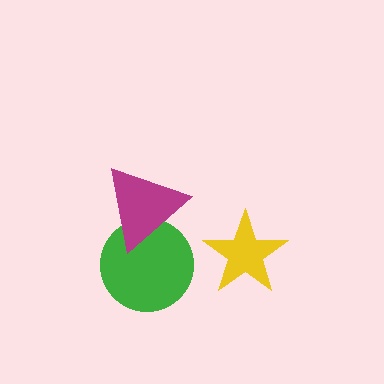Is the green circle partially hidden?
Yes, it is partially covered by another shape.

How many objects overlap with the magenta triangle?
1 object overlaps with the magenta triangle.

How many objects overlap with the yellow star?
0 objects overlap with the yellow star.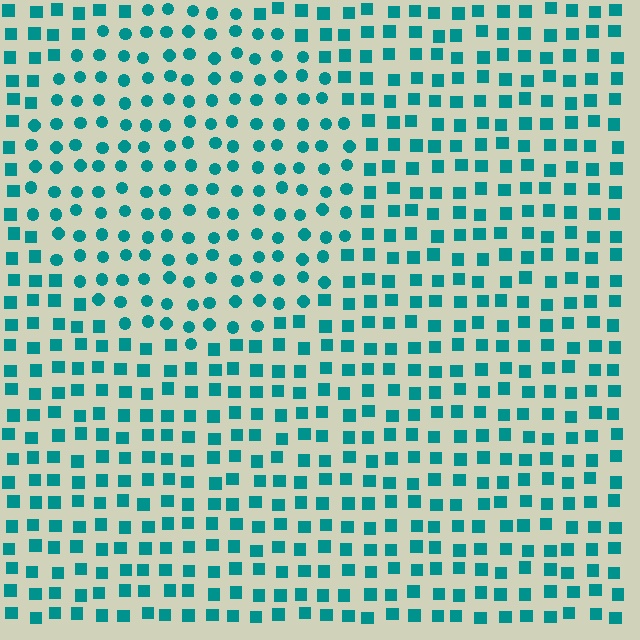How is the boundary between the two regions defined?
The boundary is defined by a change in element shape: circles inside vs. squares outside. All elements share the same color and spacing.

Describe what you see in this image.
The image is filled with small teal elements arranged in a uniform grid. A circle-shaped region contains circles, while the surrounding area contains squares. The boundary is defined purely by the change in element shape.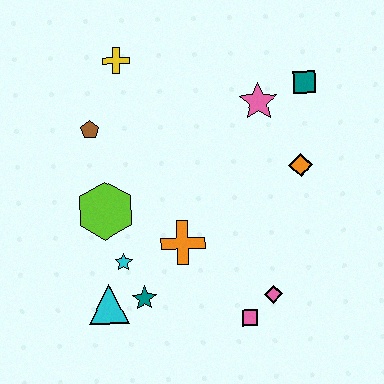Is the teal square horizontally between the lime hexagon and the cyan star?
No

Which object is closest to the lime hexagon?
The cyan star is closest to the lime hexagon.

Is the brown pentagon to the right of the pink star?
No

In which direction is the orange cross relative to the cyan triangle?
The orange cross is to the right of the cyan triangle.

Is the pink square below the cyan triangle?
Yes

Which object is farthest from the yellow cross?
The pink square is farthest from the yellow cross.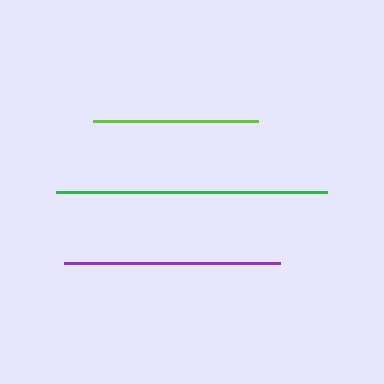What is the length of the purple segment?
The purple segment is approximately 216 pixels long.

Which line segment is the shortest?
The lime line is the shortest at approximately 165 pixels.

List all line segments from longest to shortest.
From longest to shortest: green, purple, lime.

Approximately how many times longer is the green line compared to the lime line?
The green line is approximately 1.6 times the length of the lime line.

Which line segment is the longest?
The green line is the longest at approximately 271 pixels.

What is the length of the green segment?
The green segment is approximately 271 pixels long.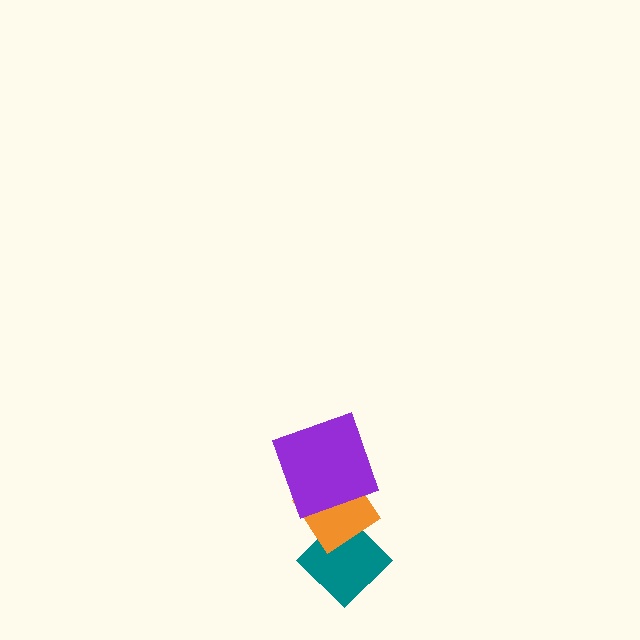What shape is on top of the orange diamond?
The purple square is on top of the orange diamond.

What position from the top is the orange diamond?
The orange diamond is 2nd from the top.